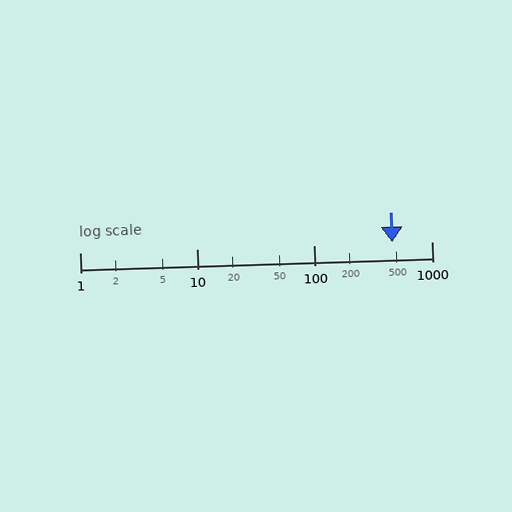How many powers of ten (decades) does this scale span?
The scale spans 3 decades, from 1 to 1000.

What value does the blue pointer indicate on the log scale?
The pointer indicates approximately 460.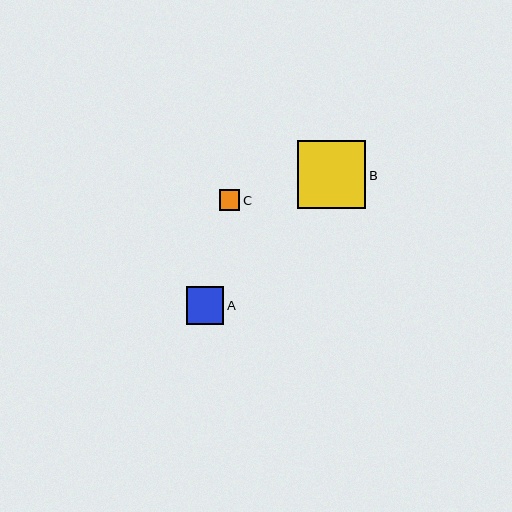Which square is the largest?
Square B is the largest with a size of approximately 68 pixels.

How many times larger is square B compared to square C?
Square B is approximately 3.3 times the size of square C.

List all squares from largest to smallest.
From largest to smallest: B, A, C.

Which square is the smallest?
Square C is the smallest with a size of approximately 20 pixels.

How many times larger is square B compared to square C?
Square B is approximately 3.3 times the size of square C.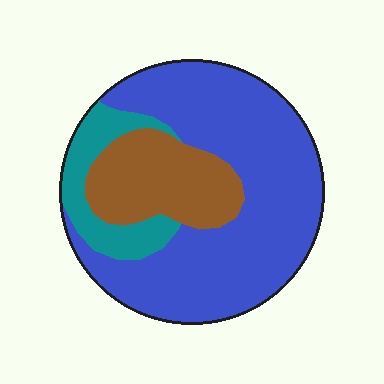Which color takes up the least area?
Teal, at roughly 15%.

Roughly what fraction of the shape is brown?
Brown covers about 20% of the shape.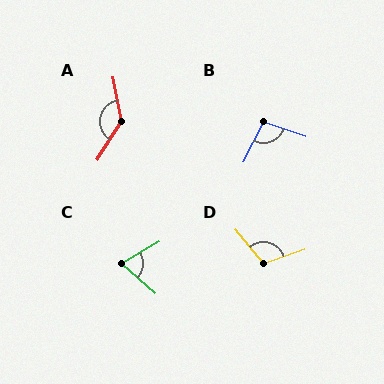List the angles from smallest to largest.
C (70°), B (98°), D (110°), A (136°).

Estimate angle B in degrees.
Approximately 98 degrees.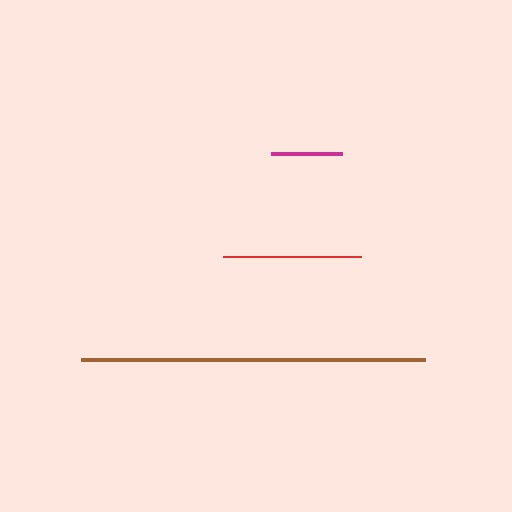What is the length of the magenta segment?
The magenta segment is approximately 71 pixels long.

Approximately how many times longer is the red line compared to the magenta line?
The red line is approximately 1.9 times the length of the magenta line.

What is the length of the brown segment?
The brown segment is approximately 344 pixels long.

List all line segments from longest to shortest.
From longest to shortest: brown, red, magenta.